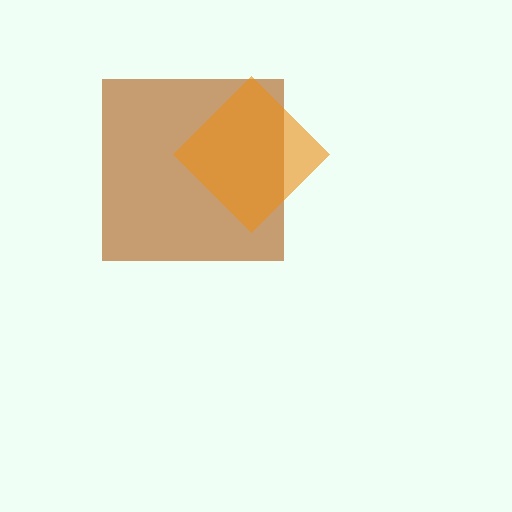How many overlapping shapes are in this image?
There are 2 overlapping shapes in the image.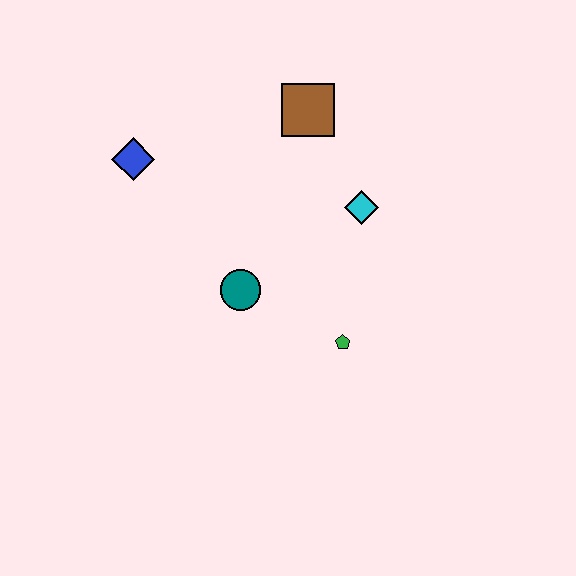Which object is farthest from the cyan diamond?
The blue diamond is farthest from the cyan diamond.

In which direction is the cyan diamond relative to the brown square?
The cyan diamond is below the brown square.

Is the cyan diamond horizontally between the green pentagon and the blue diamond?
No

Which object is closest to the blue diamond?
The teal circle is closest to the blue diamond.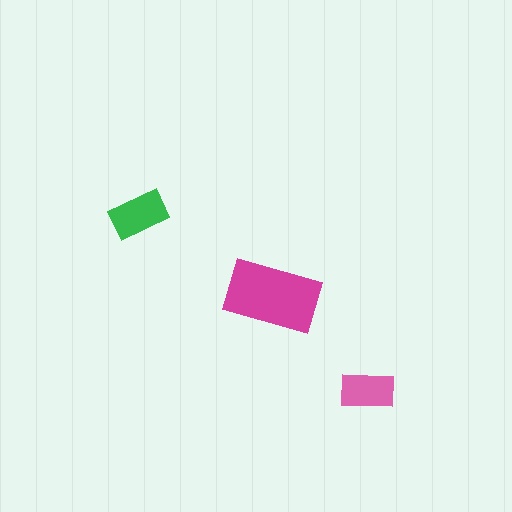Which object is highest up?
The green rectangle is topmost.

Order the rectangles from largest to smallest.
the magenta one, the green one, the pink one.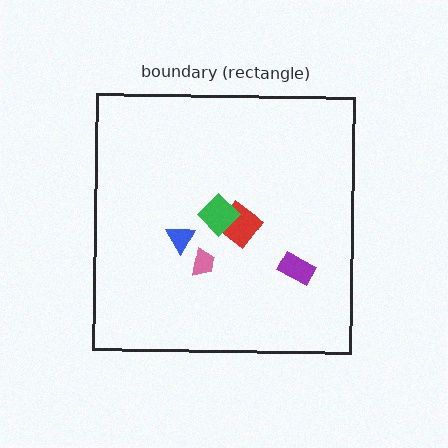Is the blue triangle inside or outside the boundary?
Inside.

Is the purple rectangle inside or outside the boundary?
Inside.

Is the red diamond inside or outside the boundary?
Inside.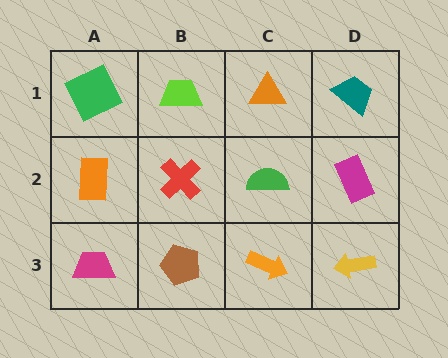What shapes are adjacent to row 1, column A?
An orange rectangle (row 2, column A), a lime trapezoid (row 1, column B).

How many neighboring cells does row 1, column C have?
3.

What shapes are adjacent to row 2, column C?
An orange triangle (row 1, column C), an orange arrow (row 3, column C), a red cross (row 2, column B), a magenta rectangle (row 2, column D).